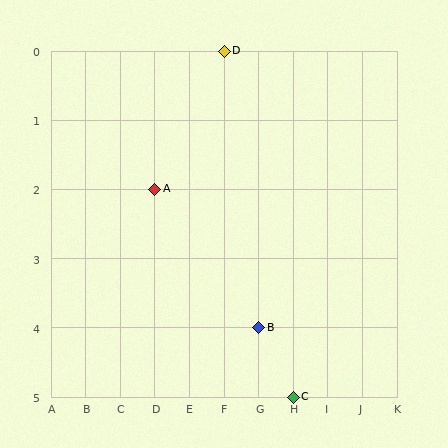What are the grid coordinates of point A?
Point A is at grid coordinates (D, 2).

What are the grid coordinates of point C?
Point C is at grid coordinates (H, 5).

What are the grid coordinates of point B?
Point B is at grid coordinates (G, 4).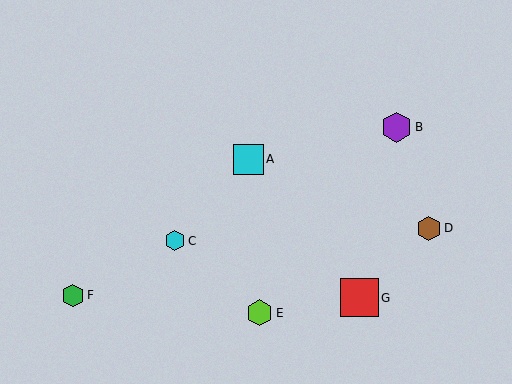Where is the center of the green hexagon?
The center of the green hexagon is at (73, 295).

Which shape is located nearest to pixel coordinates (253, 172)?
The cyan square (labeled A) at (248, 159) is nearest to that location.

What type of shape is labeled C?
Shape C is a cyan hexagon.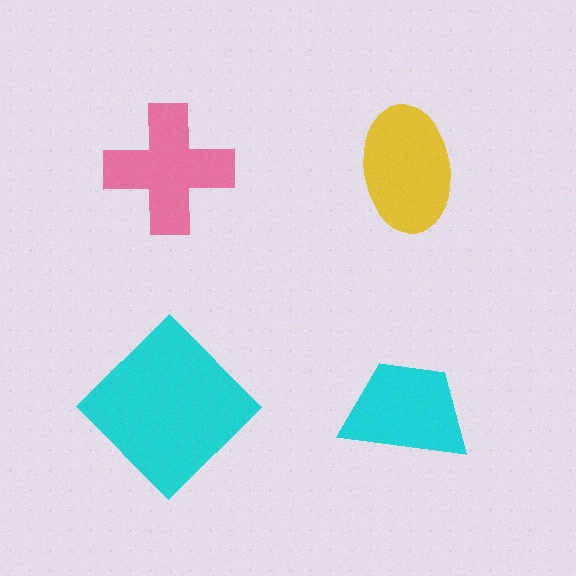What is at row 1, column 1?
A pink cross.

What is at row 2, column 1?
A cyan diamond.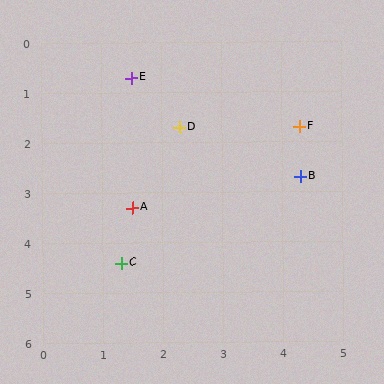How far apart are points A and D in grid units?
Points A and D are about 1.8 grid units apart.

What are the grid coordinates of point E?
Point E is at approximately (1.5, 0.7).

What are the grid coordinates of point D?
Point D is at approximately (2.3, 1.7).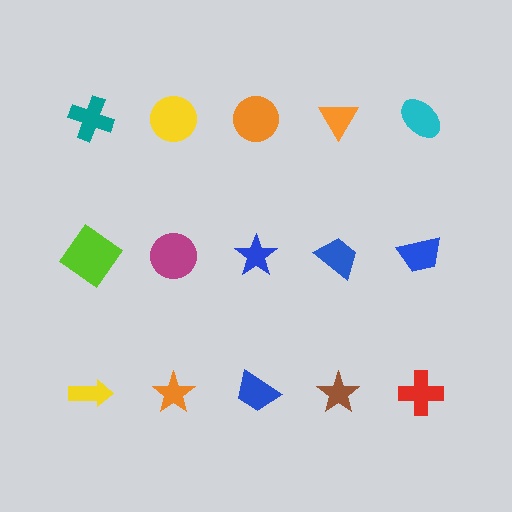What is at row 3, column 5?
A red cross.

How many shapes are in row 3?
5 shapes.